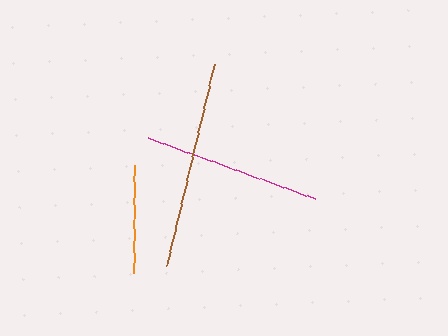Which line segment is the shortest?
The orange line is the shortest at approximately 109 pixels.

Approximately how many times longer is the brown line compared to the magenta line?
The brown line is approximately 1.2 times the length of the magenta line.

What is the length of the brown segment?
The brown segment is approximately 207 pixels long.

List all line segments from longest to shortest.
From longest to shortest: brown, magenta, orange.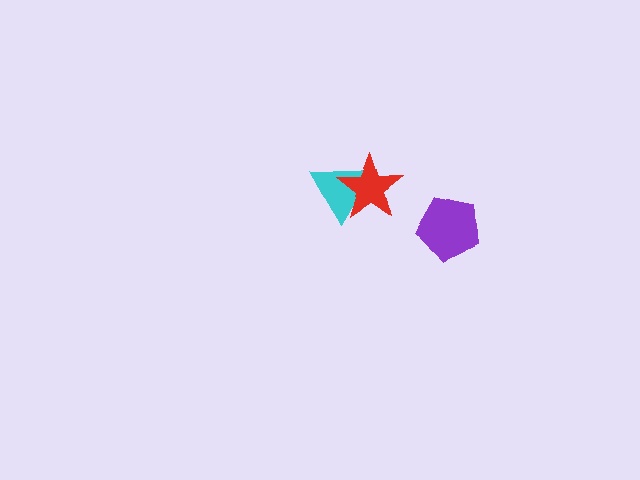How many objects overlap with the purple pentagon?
0 objects overlap with the purple pentagon.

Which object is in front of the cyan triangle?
The red star is in front of the cyan triangle.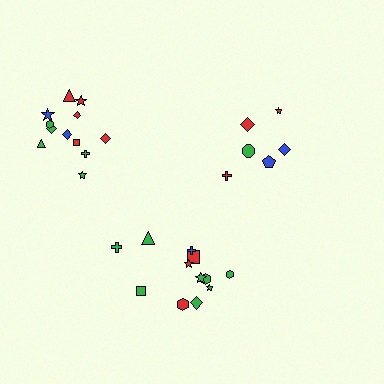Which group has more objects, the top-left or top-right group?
The top-left group.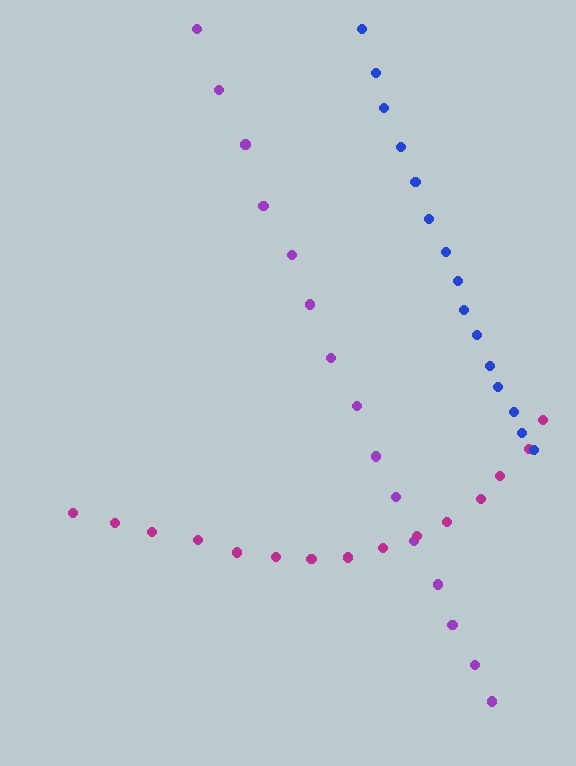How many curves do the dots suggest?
There are 3 distinct paths.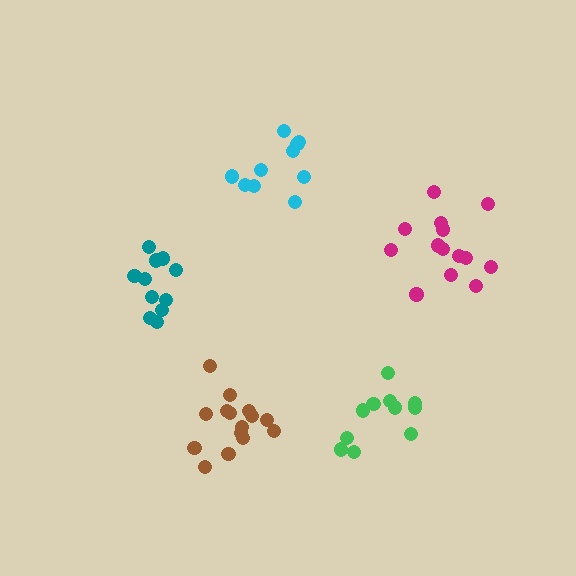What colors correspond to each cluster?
The clusters are colored: green, cyan, teal, brown, magenta.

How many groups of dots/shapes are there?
There are 5 groups.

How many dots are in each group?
Group 1: 11 dots, Group 2: 10 dots, Group 3: 11 dots, Group 4: 15 dots, Group 5: 14 dots (61 total).